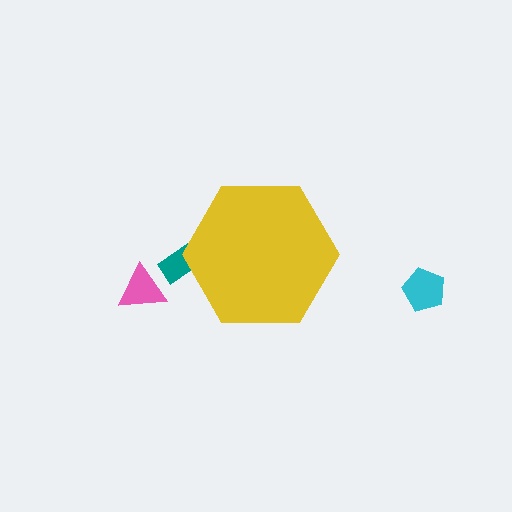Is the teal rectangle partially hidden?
Yes, the teal rectangle is partially hidden behind the yellow hexagon.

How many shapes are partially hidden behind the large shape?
1 shape is partially hidden.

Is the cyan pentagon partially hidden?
No, the cyan pentagon is fully visible.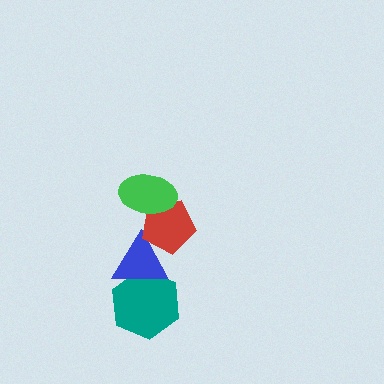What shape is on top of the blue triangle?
The red pentagon is on top of the blue triangle.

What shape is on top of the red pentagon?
The green ellipse is on top of the red pentagon.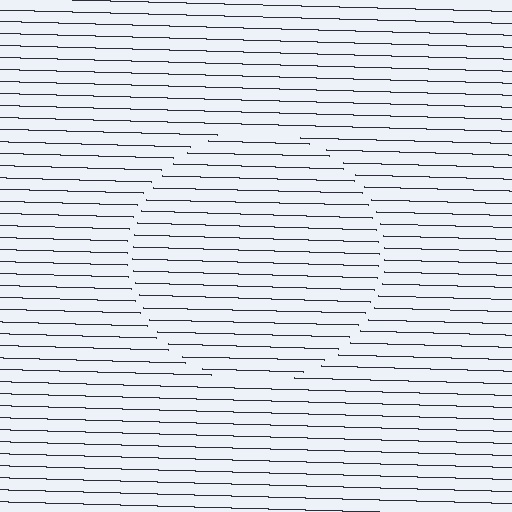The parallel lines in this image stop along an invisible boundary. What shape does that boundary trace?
An illusory circle. The interior of the shape contains the same grating, shifted by half a period — the contour is defined by the phase discontinuity where line-ends from the inner and outer gratings abut.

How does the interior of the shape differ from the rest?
The interior of the shape contains the same grating, shifted by half a period — the contour is defined by the phase discontinuity where line-ends from the inner and outer gratings abut.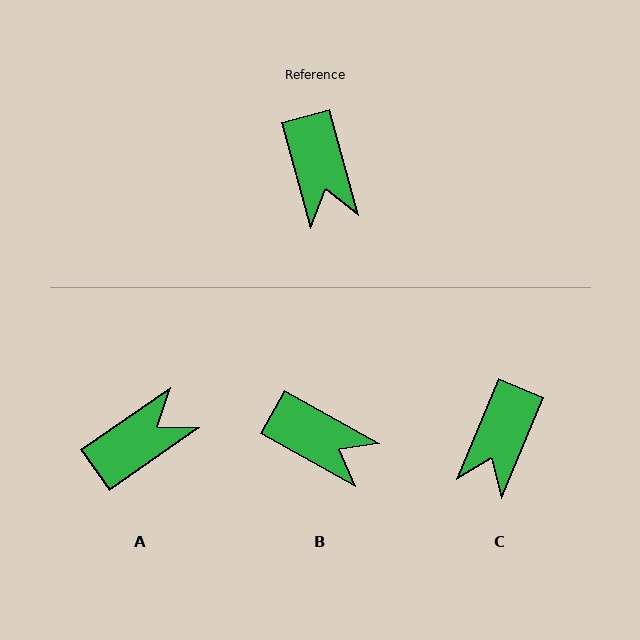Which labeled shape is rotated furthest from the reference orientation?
A, about 110 degrees away.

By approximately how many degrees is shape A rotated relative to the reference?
Approximately 110 degrees counter-clockwise.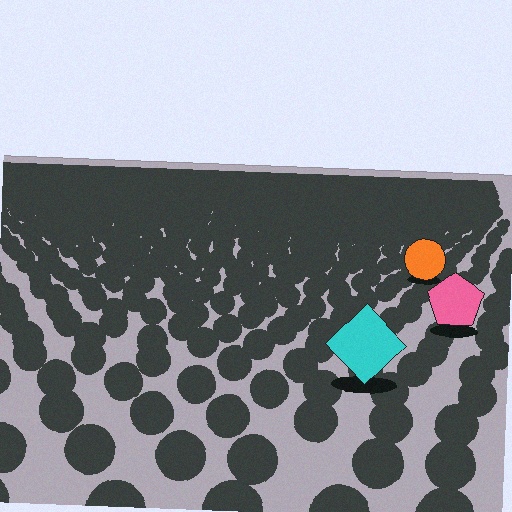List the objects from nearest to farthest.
From nearest to farthest: the cyan diamond, the pink pentagon, the orange circle.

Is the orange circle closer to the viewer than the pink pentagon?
No. The pink pentagon is closer — you can tell from the texture gradient: the ground texture is coarser near it.